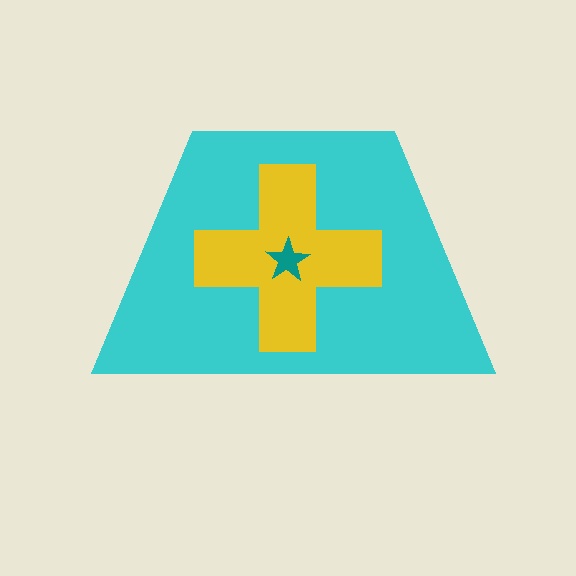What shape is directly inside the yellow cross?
The teal star.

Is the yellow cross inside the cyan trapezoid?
Yes.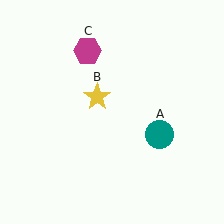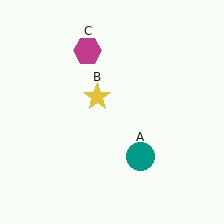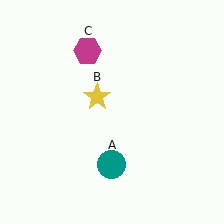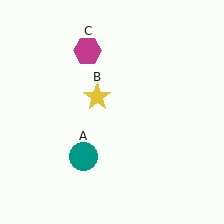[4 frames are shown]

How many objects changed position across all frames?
1 object changed position: teal circle (object A).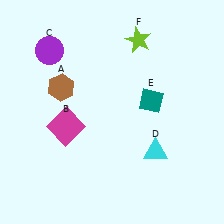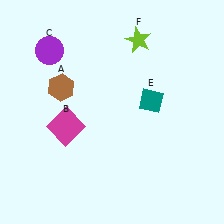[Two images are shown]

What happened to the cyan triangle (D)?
The cyan triangle (D) was removed in Image 2. It was in the bottom-right area of Image 1.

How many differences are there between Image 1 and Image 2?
There is 1 difference between the two images.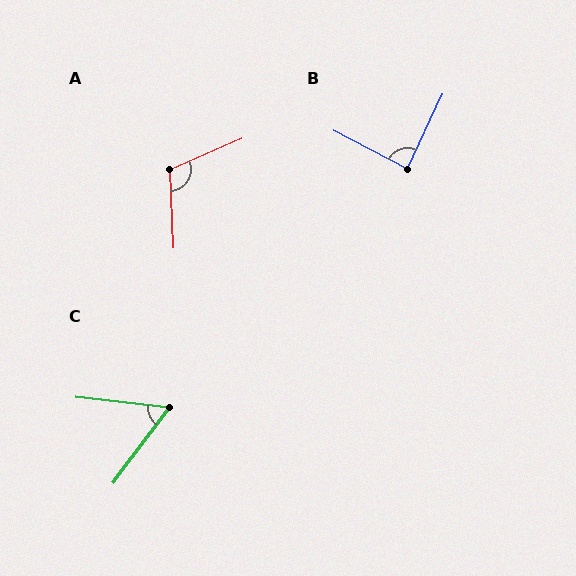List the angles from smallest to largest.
C (60°), B (88°), A (111°).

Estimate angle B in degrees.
Approximately 88 degrees.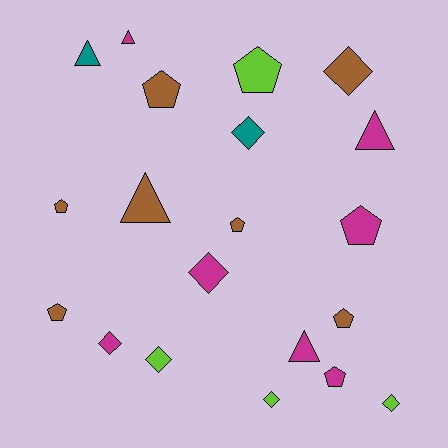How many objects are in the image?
There are 20 objects.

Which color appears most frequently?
Magenta, with 7 objects.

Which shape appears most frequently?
Pentagon, with 8 objects.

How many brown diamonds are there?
There is 1 brown diamond.